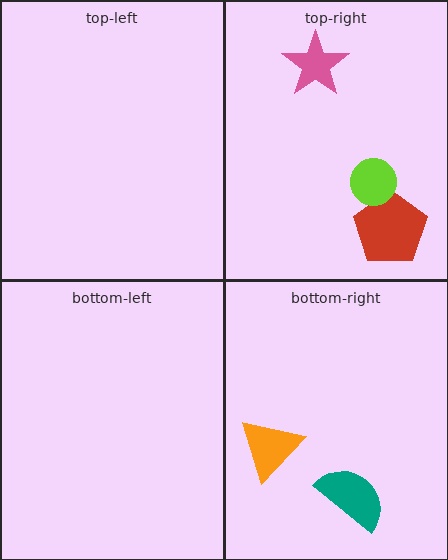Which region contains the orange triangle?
The bottom-right region.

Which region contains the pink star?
The top-right region.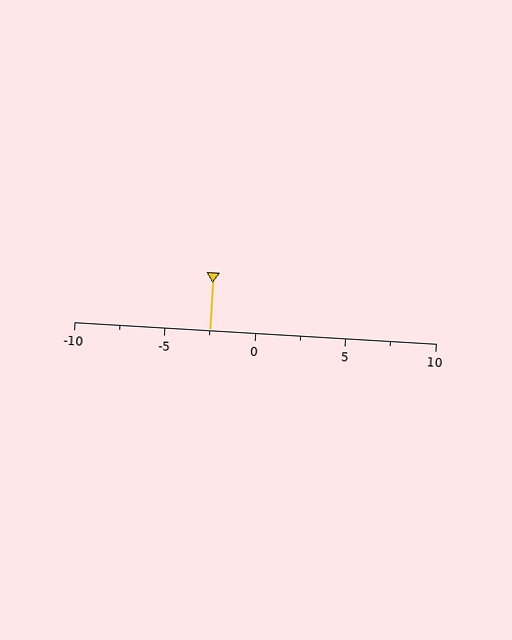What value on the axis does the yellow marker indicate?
The marker indicates approximately -2.5.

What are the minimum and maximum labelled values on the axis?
The axis runs from -10 to 10.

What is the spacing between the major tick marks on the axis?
The major ticks are spaced 5 apart.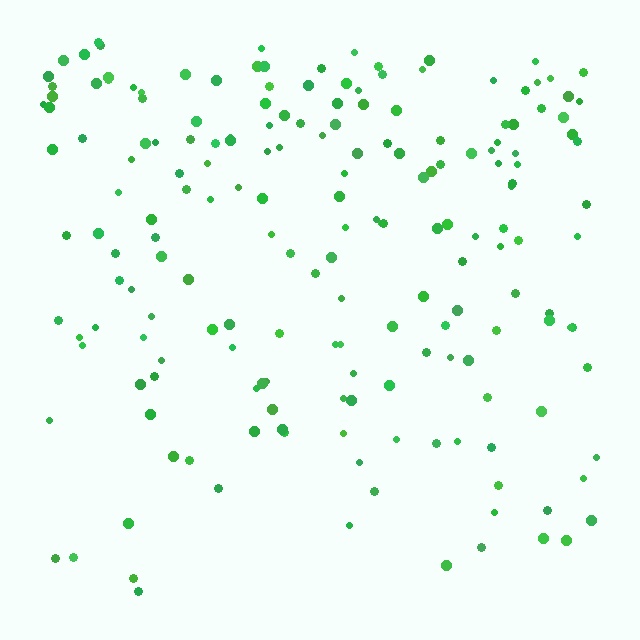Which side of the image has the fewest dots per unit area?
The bottom.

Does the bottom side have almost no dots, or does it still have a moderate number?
Still a moderate number, just noticeably fewer than the top.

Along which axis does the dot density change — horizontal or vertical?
Vertical.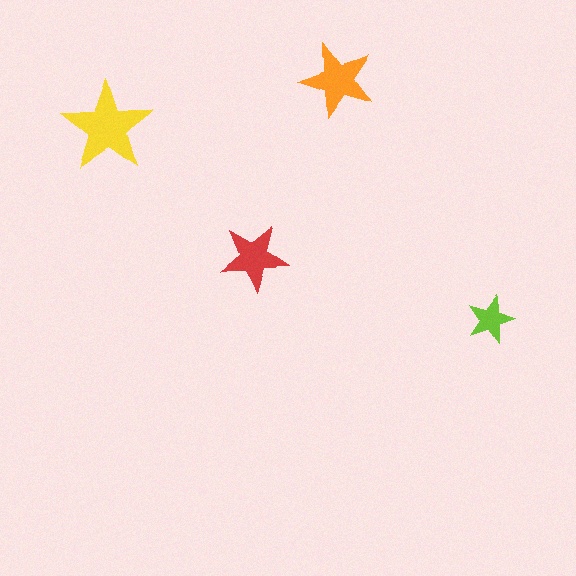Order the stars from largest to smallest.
the yellow one, the orange one, the red one, the lime one.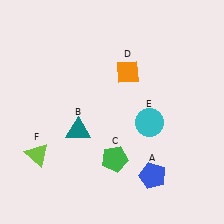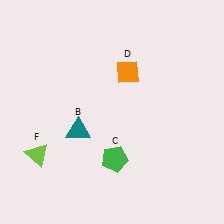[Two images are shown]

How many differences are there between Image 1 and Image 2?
There are 2 differences between the two images.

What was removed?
The blue pentagon (A), the cyan circle (E) were removed in Image 2.